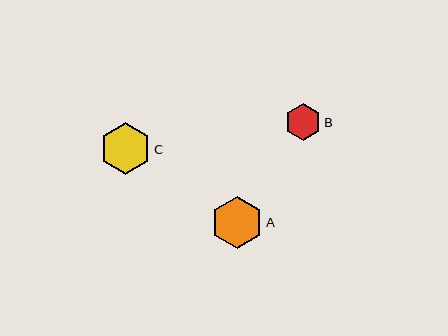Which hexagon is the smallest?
Hexagon B is the smallest with a size of approximately 37 pixels.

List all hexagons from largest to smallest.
From largest to smallest: A, C, B.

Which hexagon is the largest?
Hexagon A is the largest with a size of approximately 52 pixels.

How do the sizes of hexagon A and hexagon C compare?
Hexagon A and hexagon C are approximately the same size.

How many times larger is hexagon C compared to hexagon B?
Hexagon C is approximately 1.4 times the size of hexagon B.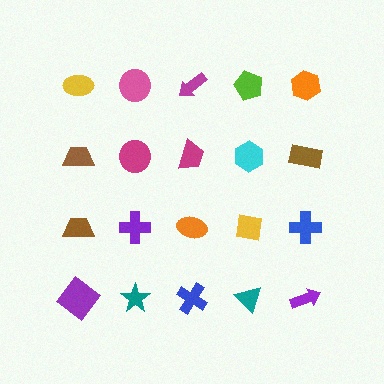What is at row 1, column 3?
A magenta arrow.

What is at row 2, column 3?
A magenta trapezoid.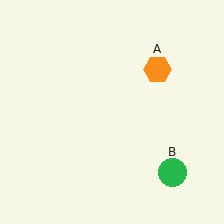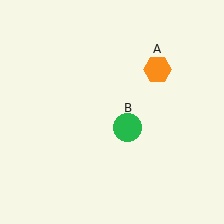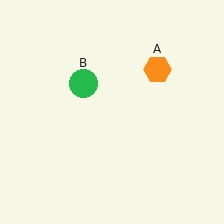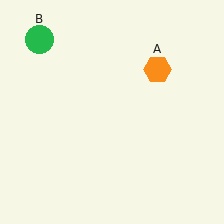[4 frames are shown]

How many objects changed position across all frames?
1 object changed position: green circle (object B).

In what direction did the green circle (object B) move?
The green circle (object B) moved up and to the left.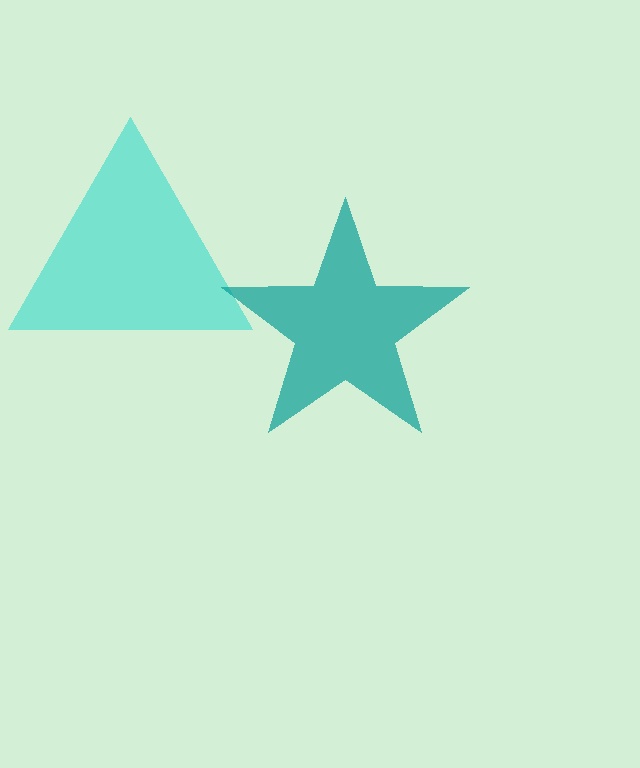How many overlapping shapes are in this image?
There are 2 overlapping shapes in the image.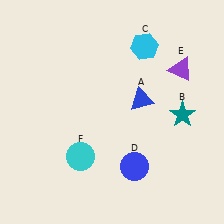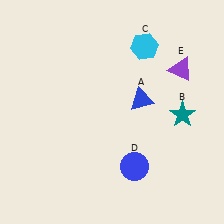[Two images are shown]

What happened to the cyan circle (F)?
The cyan circle (F) was removed in Image 2. It was in the bottom-left area of Image 1.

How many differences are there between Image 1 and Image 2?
There is 1 difference between the two images.